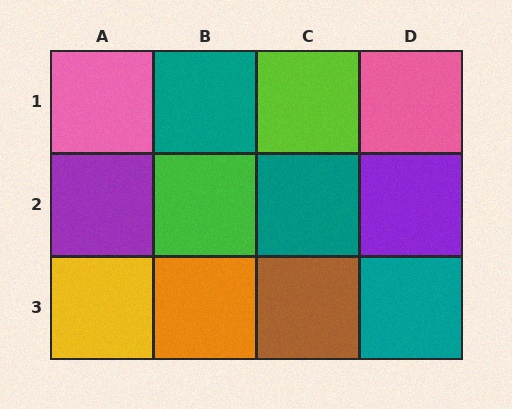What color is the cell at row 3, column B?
Orange.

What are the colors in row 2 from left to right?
Purple, green, teal, purple.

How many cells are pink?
2 cells are pink.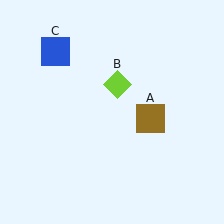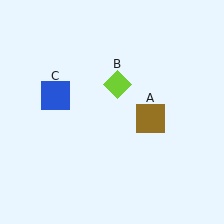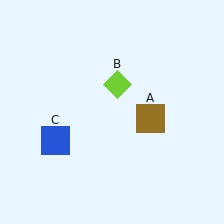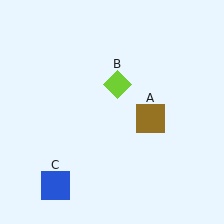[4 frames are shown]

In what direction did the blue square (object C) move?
The blue square (object C) moved down.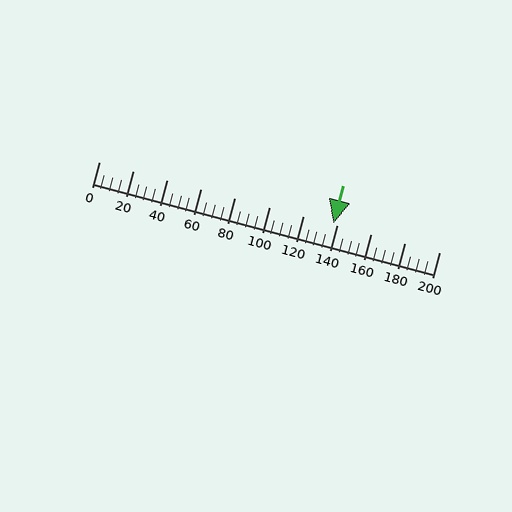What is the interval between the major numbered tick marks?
The major tick marks are spaced 20 units apart.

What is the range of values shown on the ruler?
The ruler shows values from 0 to 200.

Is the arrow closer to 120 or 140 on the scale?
The arrow is closer to 140.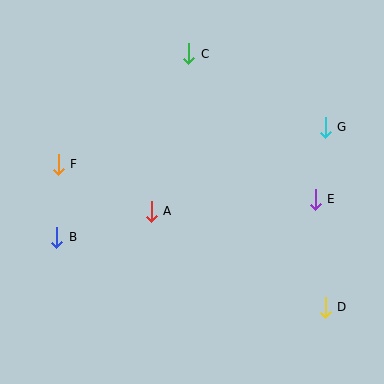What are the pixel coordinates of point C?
Point C is at (189, 54).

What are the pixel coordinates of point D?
Point D is at (325, 307).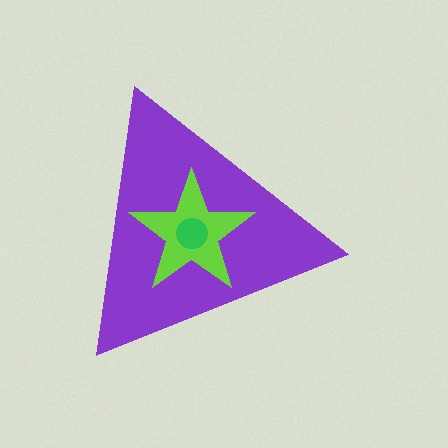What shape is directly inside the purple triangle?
The lime star.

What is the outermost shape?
The purple triangle.